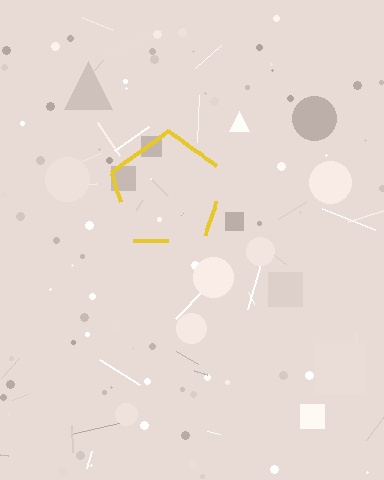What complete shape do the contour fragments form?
The contour fragments form a pentagon.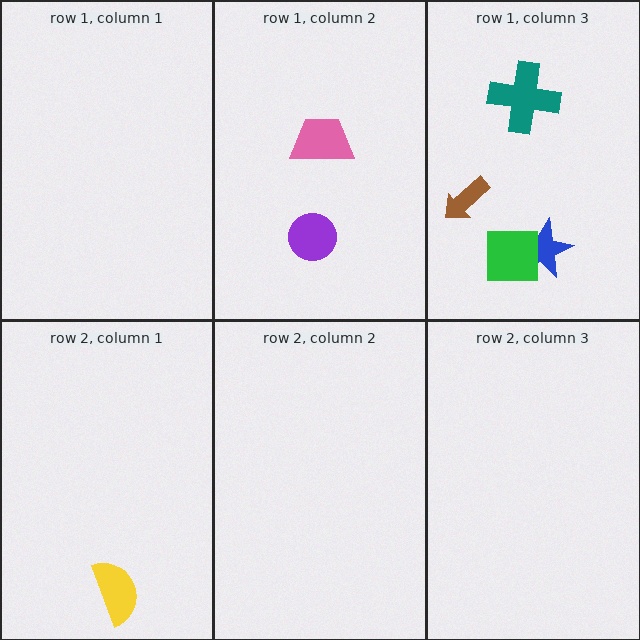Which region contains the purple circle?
The row 1, column 2 region.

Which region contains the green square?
The row 1, column 3 region.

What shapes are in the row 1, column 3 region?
The teal cross, the blue star, the green square, the brown arrow.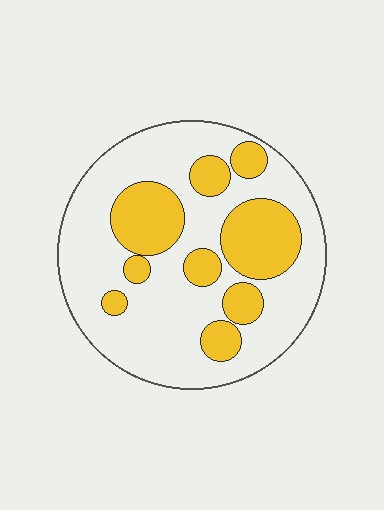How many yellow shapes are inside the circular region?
9.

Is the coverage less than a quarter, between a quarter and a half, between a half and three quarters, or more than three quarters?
Between a quarter and a half.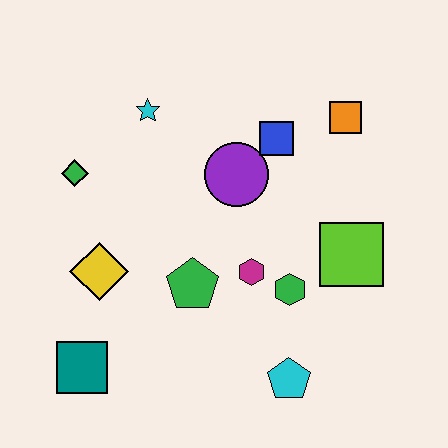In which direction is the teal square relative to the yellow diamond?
The teal square is below the yellow diamond.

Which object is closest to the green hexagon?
The magenta hexagon is closest to the green hexagon.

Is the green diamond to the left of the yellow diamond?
Yes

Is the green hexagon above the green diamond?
No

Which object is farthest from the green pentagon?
The orange square is farthest from the green pentagon.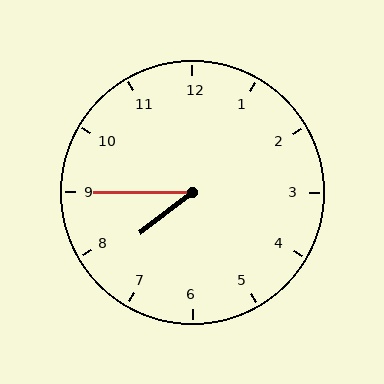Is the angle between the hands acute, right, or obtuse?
It is acute.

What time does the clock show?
7:45.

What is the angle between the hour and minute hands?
Approximately 38 degrees.